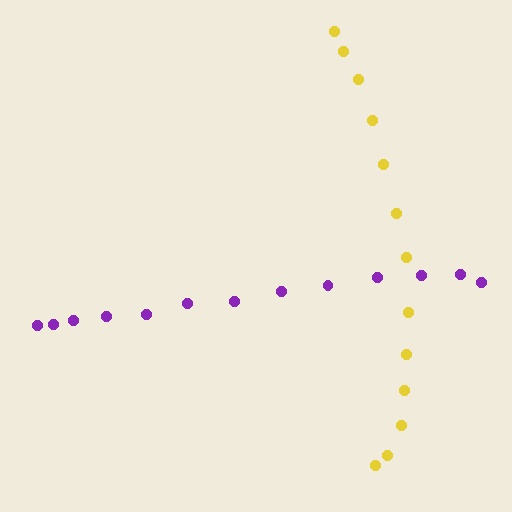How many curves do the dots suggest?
There are 2 distinct paths.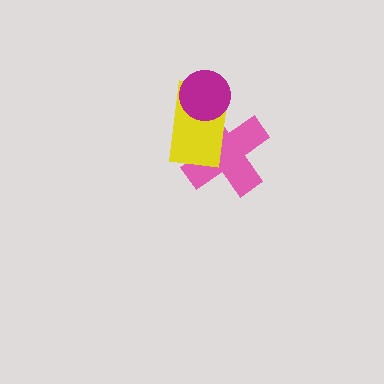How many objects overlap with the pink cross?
2 objects overlap with the pink cross.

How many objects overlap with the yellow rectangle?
2 objects overlap with the yellow rectangle.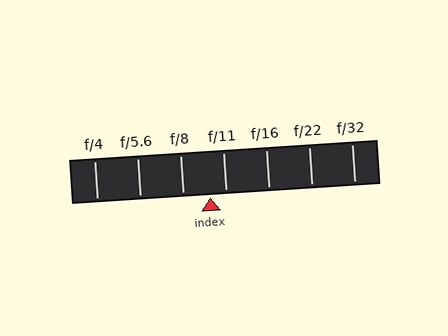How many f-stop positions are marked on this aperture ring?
There are 7 f-stop positions marked.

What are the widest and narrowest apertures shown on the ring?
The widest aperture shown is f/4 and the narrowest is f/32.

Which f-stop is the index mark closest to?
The index mark is closest to f/11.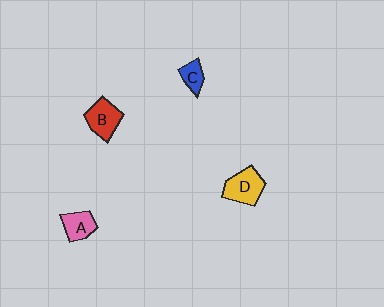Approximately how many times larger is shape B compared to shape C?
Approximately 1.7 times.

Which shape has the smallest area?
Shape C (blue).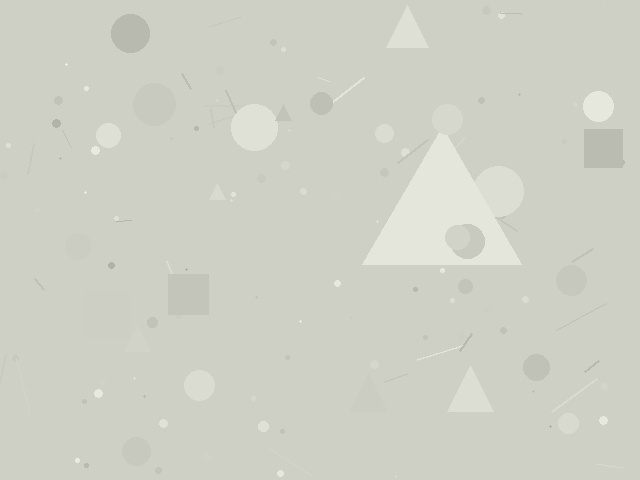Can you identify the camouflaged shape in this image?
The camouflaged shape is a triangle.